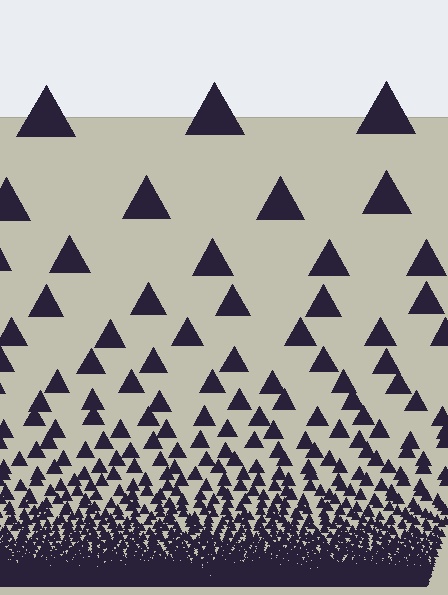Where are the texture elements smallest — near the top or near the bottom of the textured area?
Near the bottom.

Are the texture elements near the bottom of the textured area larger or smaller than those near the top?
Smaller. The gradient is inverted — elements near the bottom are smaller and denser.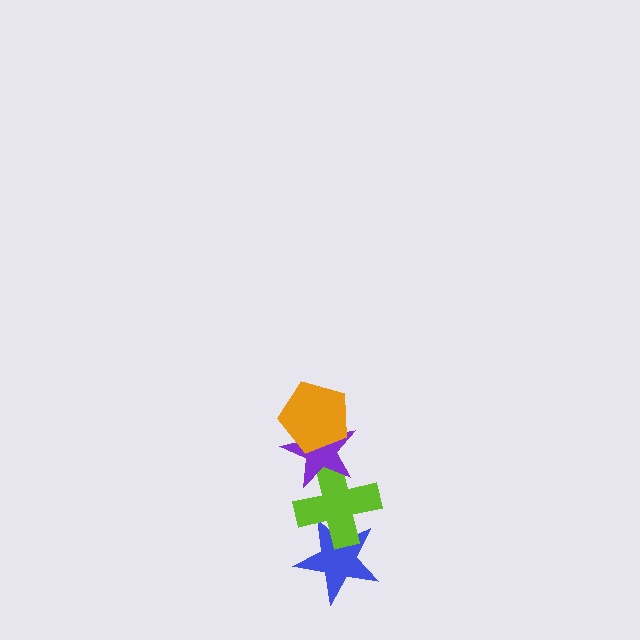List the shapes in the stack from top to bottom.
From top to bottom: the orange pentagon, the purple star, the lime cross, the blue star.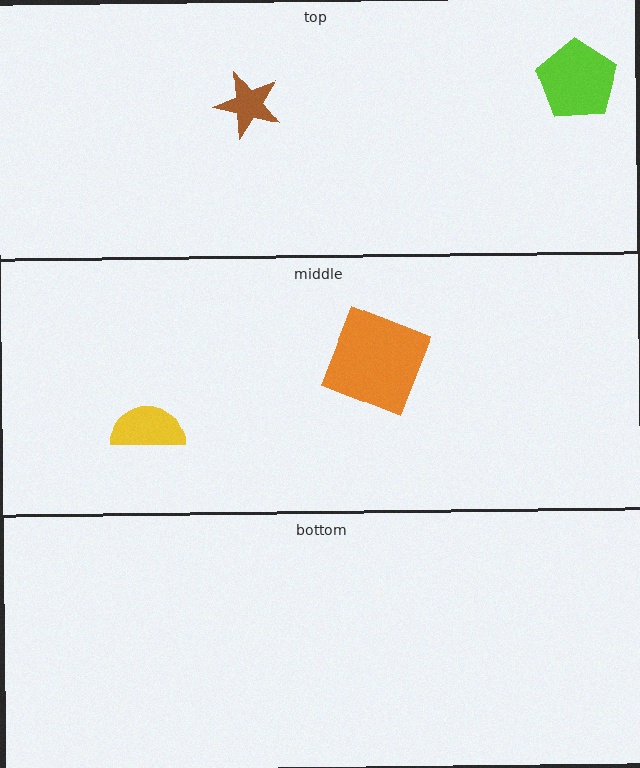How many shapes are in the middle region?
2.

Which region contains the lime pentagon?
The top region.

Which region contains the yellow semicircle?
The middle region.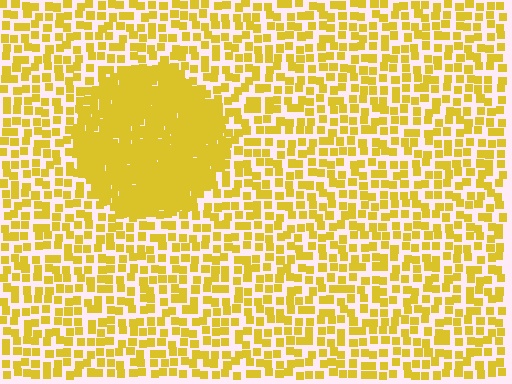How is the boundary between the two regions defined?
The boundary is defined by a change in element density (approximately 2.6x ratio). All elements are the same color, size, and shape.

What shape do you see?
I see a circle.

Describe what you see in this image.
The image contains small yellow elements arranged at two different densities. A circle-shaped region is visible where the elements are more densely packed than the surrounding area.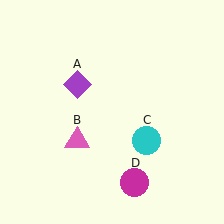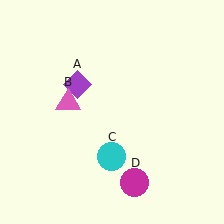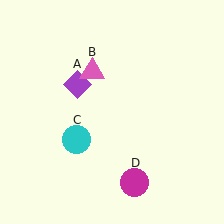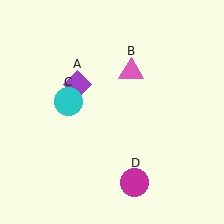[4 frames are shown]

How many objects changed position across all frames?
2 objects changed position: pink triangle (object B), cyan circle (object C).